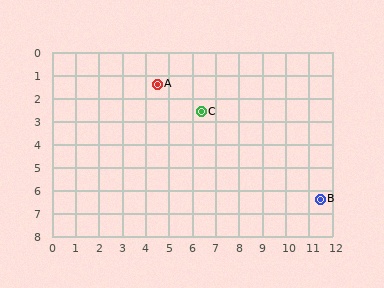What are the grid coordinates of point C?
Point C is at approximately (6.4, 2.6).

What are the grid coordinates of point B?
Point B is at approximately (11.5, 6.4).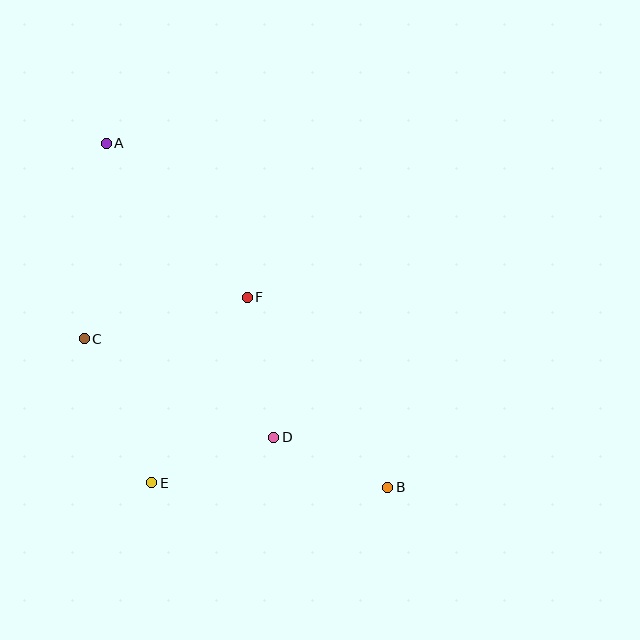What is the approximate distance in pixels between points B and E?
The distance between B and E is approximately 236 pixels.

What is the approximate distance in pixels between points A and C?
The distance between A and C is approximately 197 pixels.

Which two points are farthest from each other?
Points A and B are farthest from each other.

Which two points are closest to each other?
Points B and D are closest to each other.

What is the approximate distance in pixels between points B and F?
The distance between B and F is approximately 236 pixels.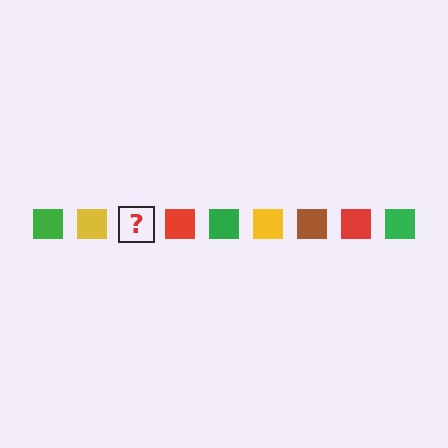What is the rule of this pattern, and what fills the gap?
The rule is that the pattern cycles through green, yellow, brown, red squares. The gap should be filled with a brown square.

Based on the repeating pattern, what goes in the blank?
The blank should be a brown square.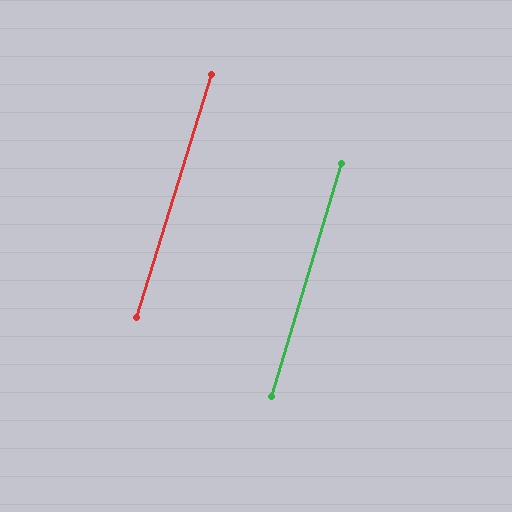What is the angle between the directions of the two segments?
Approximately 0 degrees.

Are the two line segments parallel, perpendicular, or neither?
Parallel — their directions differ by only 0.4°.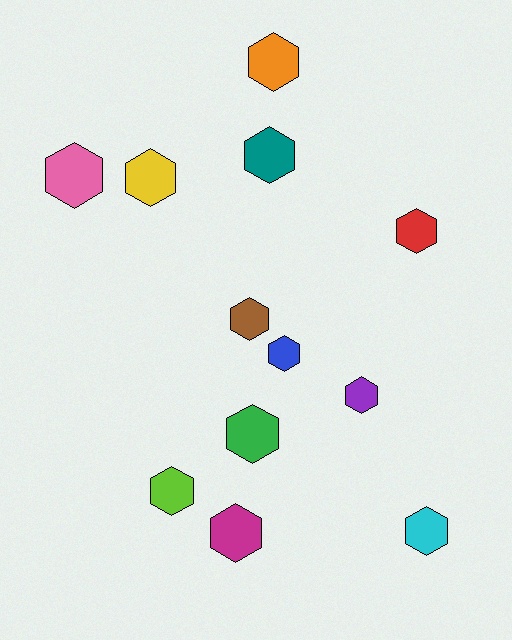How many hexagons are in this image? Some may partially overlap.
There are 12 hexagons.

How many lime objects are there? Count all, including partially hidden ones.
There is 1 lime object.